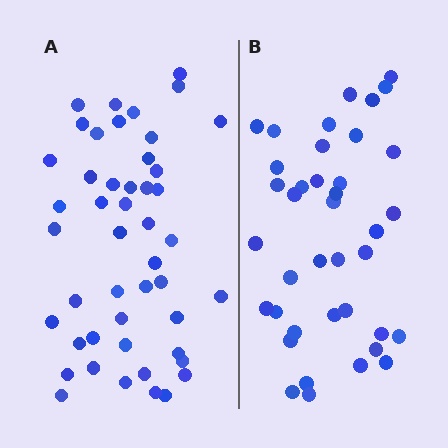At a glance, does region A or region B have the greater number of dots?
Region A (the left region) has more dots.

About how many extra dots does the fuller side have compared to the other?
Region A has roughly 8 or so more dots than region B.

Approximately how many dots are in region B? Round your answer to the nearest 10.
About 40 dots. (The exact count is 39, which rounds to 40.)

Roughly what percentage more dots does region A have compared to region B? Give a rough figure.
About 20% more.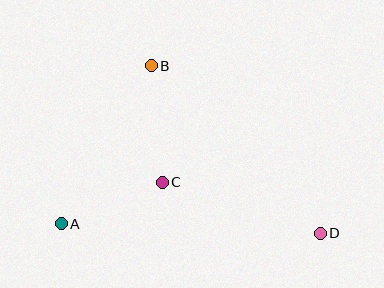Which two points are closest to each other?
Points A and C are closest to each other.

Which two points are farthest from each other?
Points A and D are farthest from each other.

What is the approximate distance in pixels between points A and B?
The distance between A and B is approximately 182 pixels.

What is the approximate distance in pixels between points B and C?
The distance between B and C is approximately 117 pixels.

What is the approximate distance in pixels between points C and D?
The distance between C and D is approximately 166 pixels.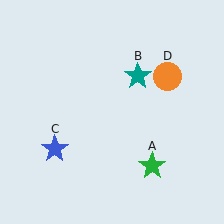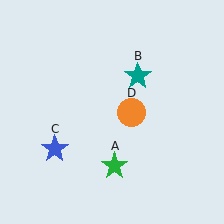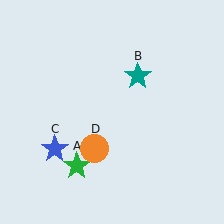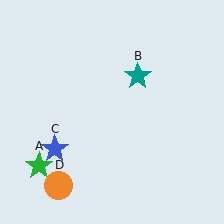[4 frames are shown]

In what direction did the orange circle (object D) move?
The orange circle (object D) moved down and to the left.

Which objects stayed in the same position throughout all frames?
Teal star (object B) and blue star (object C) remained stationary.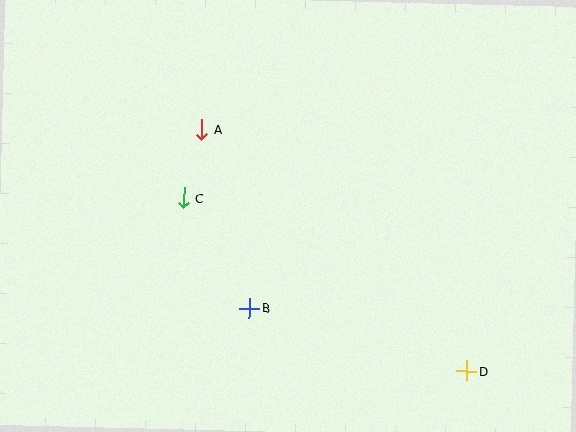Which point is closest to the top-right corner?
Point D is closest to the top-right corner.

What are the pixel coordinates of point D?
Point D is at (467, 371).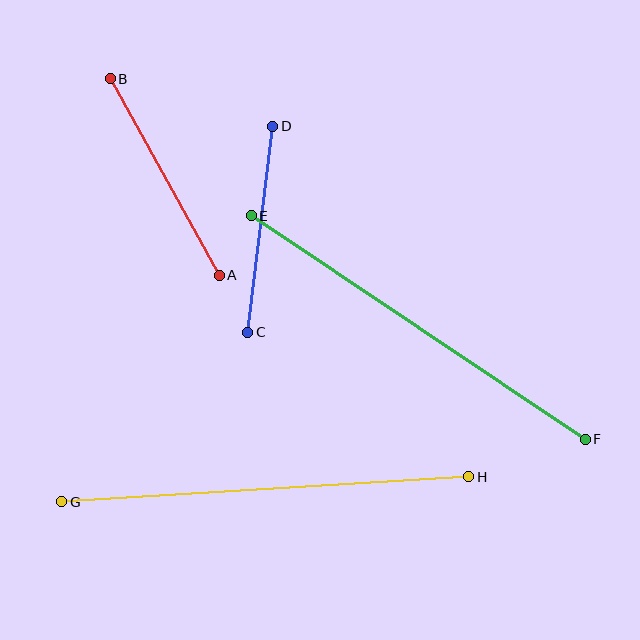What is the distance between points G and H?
The distance is approximately 408 pixels.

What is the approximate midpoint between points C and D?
The midpoint is at approximately (260, 229) pixels.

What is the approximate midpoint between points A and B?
The midpoint is at approximately (165, 177) pixels.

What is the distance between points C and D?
The distance is approximately 208 pixels.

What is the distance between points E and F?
The distance is approximately 402 pixels.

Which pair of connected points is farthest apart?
Points G and H are farthest apart.